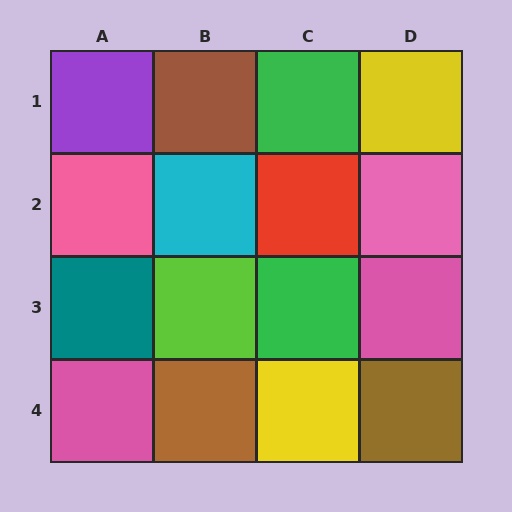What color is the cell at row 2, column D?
Pink.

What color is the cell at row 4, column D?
Brown.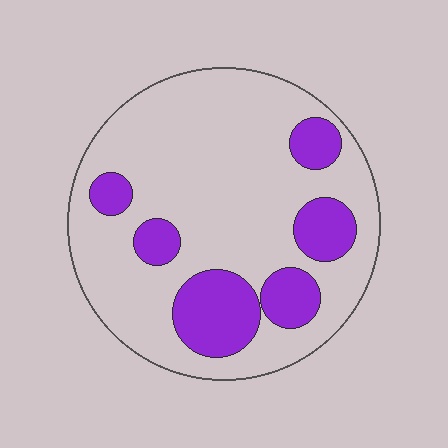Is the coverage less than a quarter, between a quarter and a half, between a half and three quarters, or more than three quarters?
Less than a quarter.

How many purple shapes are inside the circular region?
6.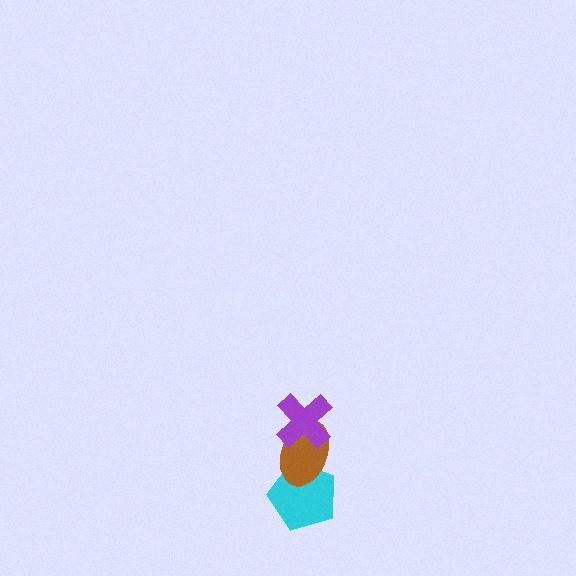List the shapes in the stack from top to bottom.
From top to bottom: the purple cross, the brown ellipse, the cyan pentagon.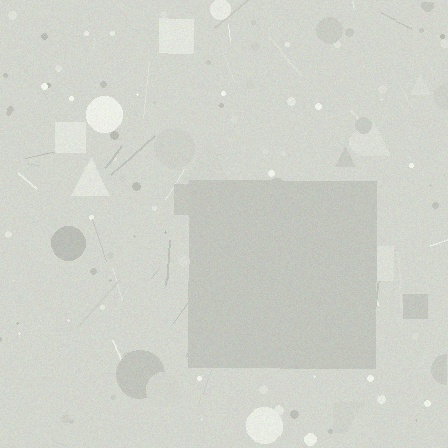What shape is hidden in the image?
A square is hidden in the image.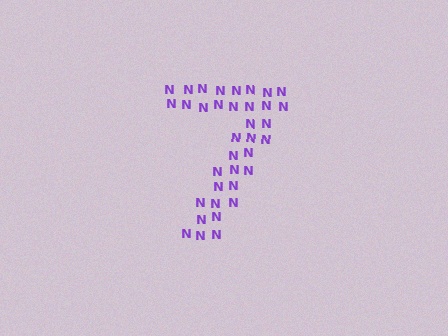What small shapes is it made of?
It is made of small letter N's.